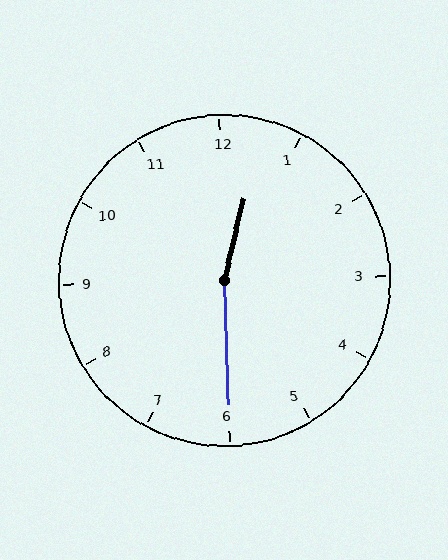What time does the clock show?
12:30.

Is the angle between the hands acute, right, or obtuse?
It is obtuse.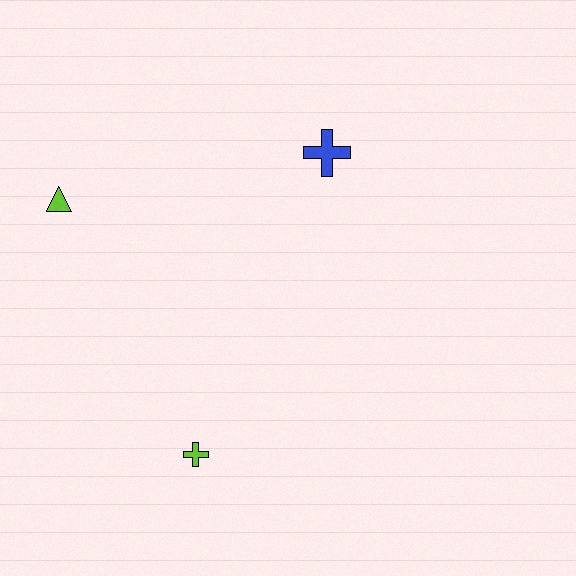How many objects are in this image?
There are 3 objects.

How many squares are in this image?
There are no squares.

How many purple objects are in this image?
There are no purple objects.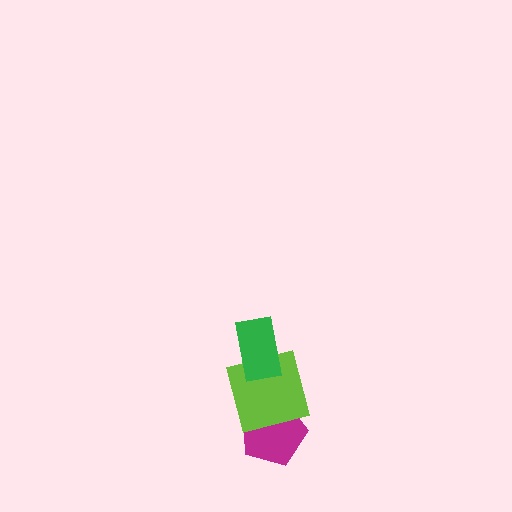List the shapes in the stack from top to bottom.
From top to bottom: the green rectangle, the lime square, the magenta pentagon.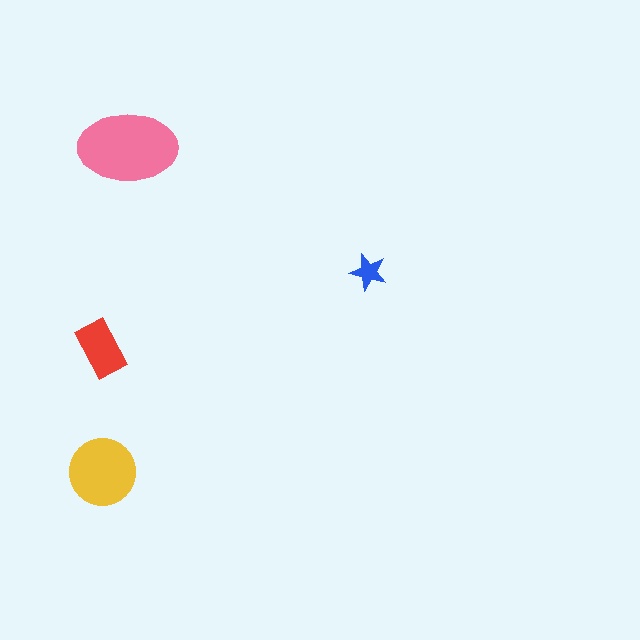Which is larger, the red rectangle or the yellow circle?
The yellow circle.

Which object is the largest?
The pink ellipse.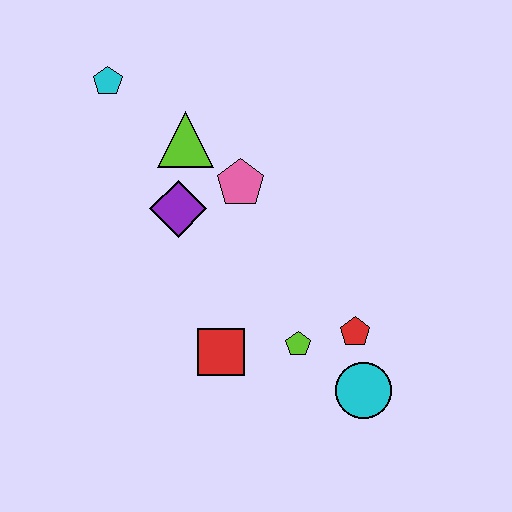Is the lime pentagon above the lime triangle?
No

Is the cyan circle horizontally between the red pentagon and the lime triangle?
No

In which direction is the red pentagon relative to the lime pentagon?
The red pentagon is to the right of the lime pentagon.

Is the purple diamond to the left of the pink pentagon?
Yes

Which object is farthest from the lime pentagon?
The cyan pentagon is farthest from the lime pentagon.